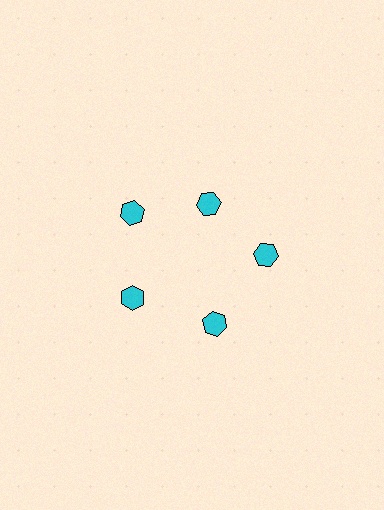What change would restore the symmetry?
The symmetry would be restored by moving it outward, back onto the ring so that all 5 hexagons sit at equal angles and equal distance from the center.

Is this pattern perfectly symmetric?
No. The 5 cyan hexagons are arranged in a ring, but one element near the 1 o'clock position is pulled inward toward the center, breaking the 5-fold rotational symmetry.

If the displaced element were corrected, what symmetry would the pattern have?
It would have 5-fold rotational symmetry — the pattern would map onto itself every 72 degrees.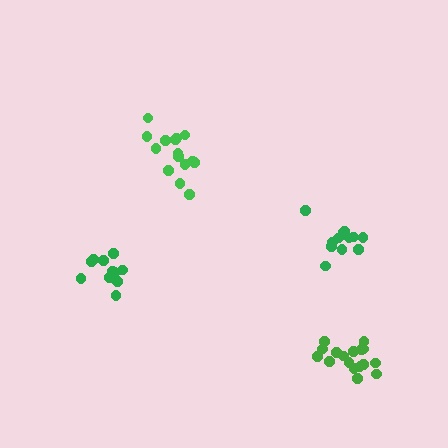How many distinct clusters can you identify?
There are 4 distinct clusters.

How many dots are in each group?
Group 1: 12 dots, Group 2: 15 dots, Group 3: 17 dots, Group 4: 12 dots (56 total).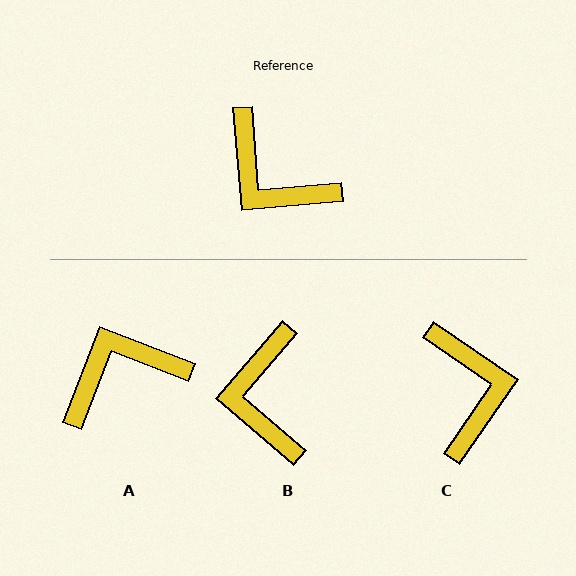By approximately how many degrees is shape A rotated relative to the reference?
Approximately 116 degrees clockwise.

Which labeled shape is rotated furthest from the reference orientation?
C, about 141 degrees away.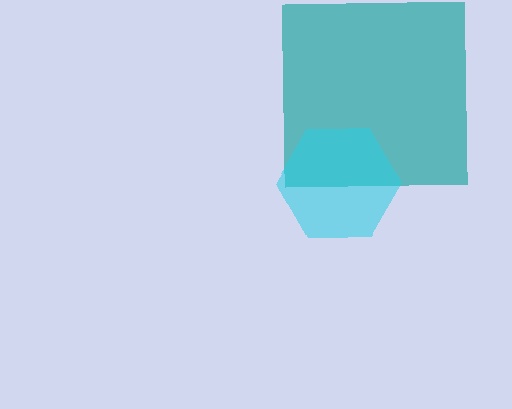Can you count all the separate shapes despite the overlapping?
Yes, there are 2 separate shapes.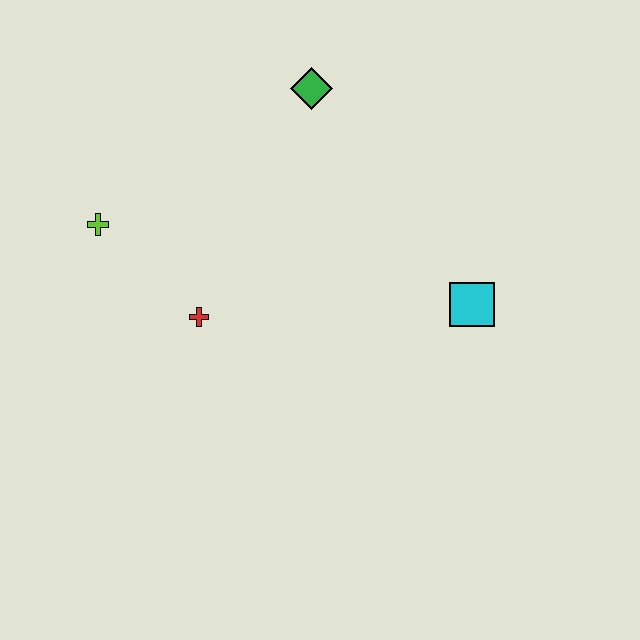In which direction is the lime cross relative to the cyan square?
The lime cross is to the left of the cyan square.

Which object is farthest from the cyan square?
The lime cross is farthest from the cyan square.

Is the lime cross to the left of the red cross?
Yes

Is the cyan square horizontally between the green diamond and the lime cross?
No